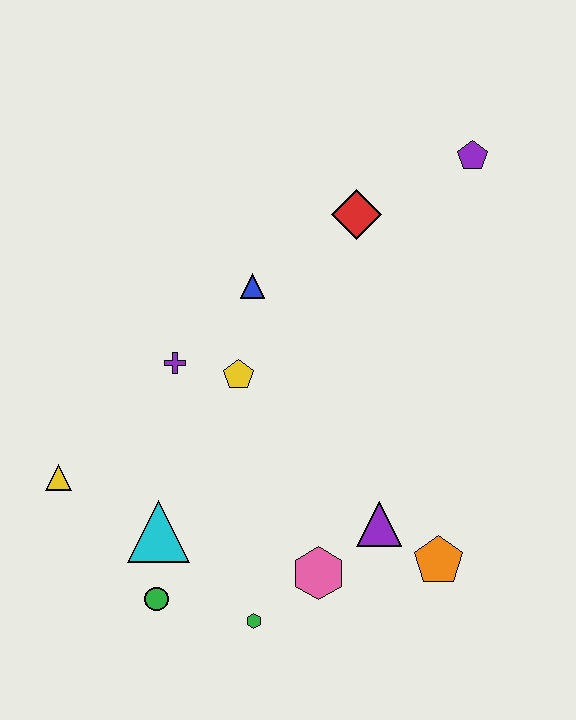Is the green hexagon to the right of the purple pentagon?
No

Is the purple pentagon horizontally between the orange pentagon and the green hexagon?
No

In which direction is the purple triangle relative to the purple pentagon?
The purple triangle is below the purple pentagon.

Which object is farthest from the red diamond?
The green circle is farthest from the red diamond.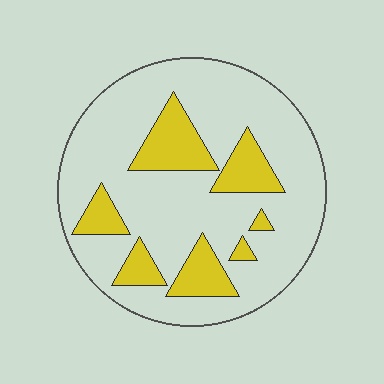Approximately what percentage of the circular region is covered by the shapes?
Approximately 20%.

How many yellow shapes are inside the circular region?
7.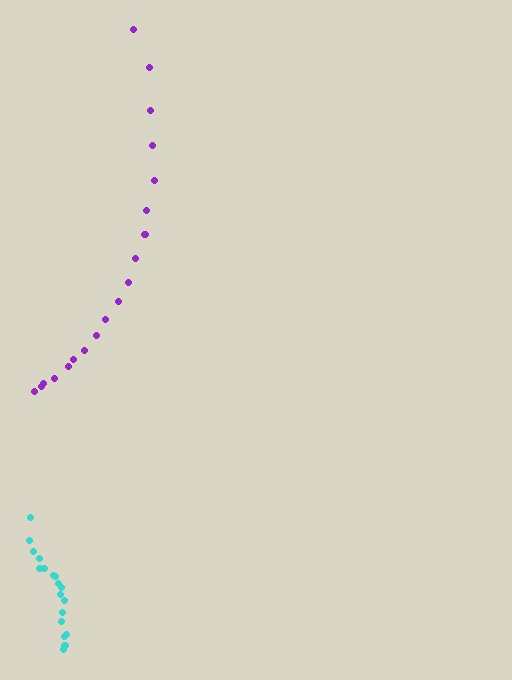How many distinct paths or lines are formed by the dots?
There are 2 distinct paths.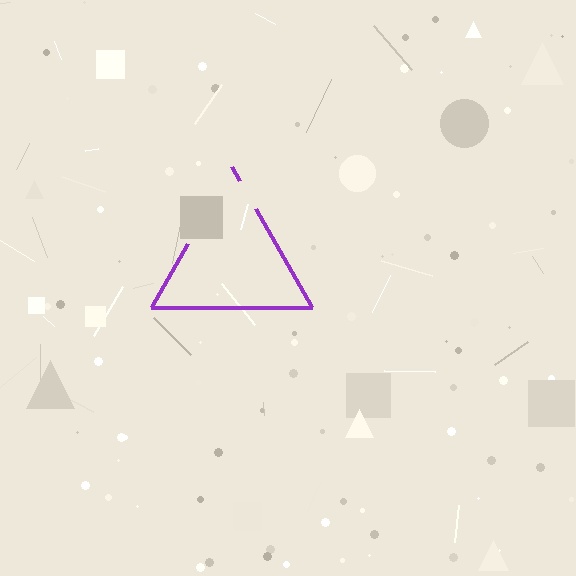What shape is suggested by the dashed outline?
The dashed outline suggests a triangle.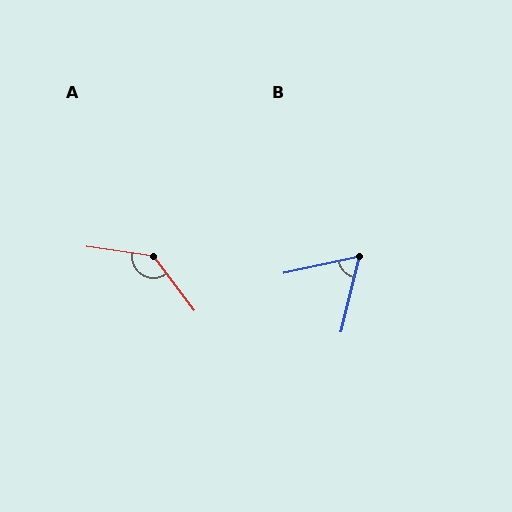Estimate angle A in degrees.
Approximately 135 degrees.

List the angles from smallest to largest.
B (64°), A (135°).